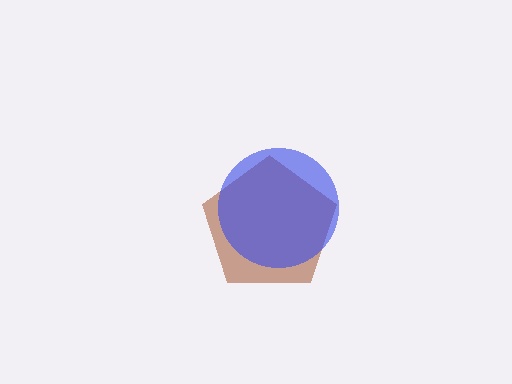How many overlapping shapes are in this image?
There are 2 overlapping shapes in the image.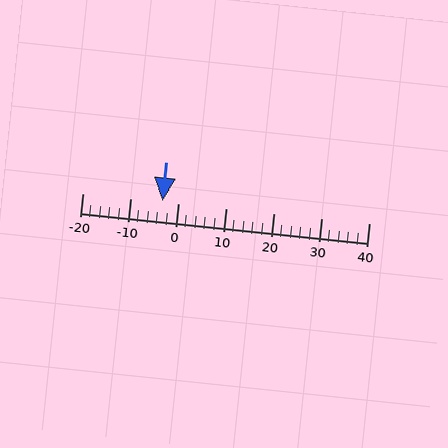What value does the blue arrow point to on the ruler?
The blue arrow points to approximately -3.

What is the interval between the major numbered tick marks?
The major tick marks are spaced 10 units apart.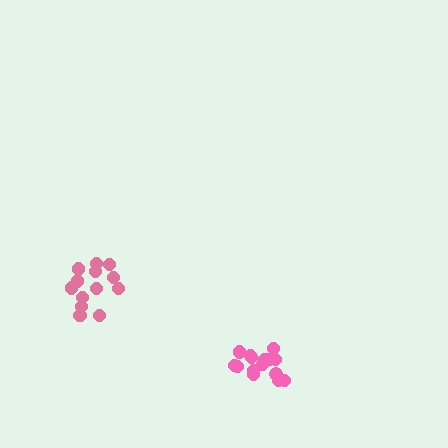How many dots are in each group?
Group 1: 13 dots, Group 2: 15 dots (28 total).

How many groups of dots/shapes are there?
There are 2 groups.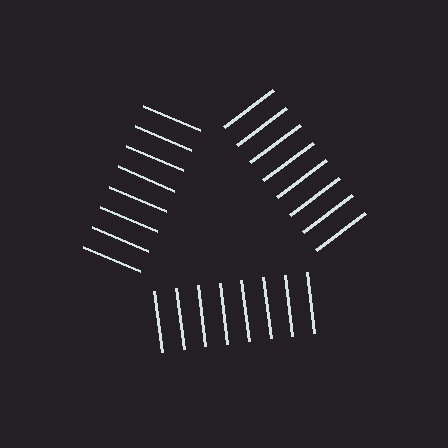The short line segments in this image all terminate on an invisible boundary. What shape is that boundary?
An illusory triangle — the line segments terminate on its edges but no continuous stroke is drawn.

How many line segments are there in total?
24 — 8 along each of the 3 edges.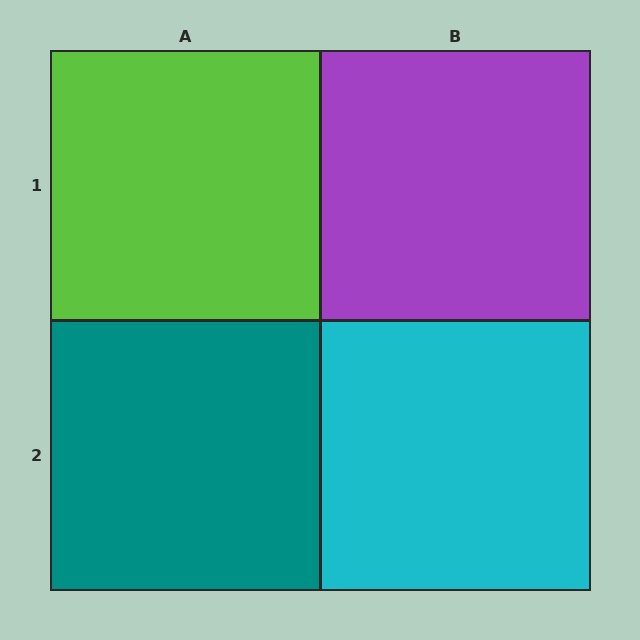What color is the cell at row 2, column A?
Teal.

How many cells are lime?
1 cell is lime.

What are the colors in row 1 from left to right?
Lime, purple.